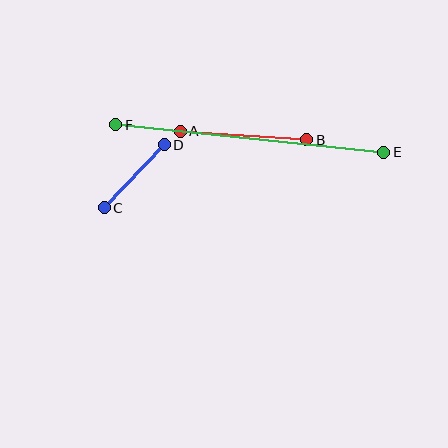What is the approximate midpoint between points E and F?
The midpoint is at approximately (250, 138) pixels.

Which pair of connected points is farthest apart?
Points E and F are farthest apart.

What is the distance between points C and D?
The distance is approximately 87 pixels.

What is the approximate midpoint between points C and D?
The midpoint is at approximately (134, 176) pixels.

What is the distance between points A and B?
The distance is approximately 126 pixels.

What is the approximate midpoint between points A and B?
The midpoint is at approximately (243, 136) pixels.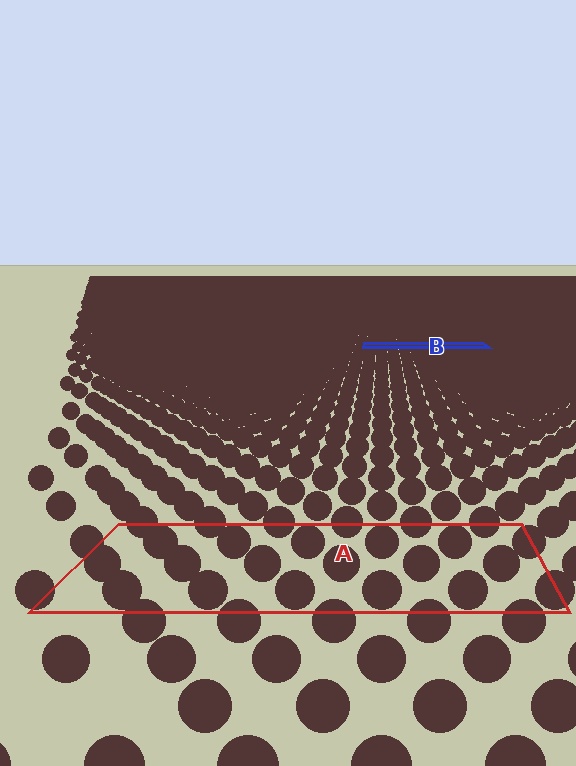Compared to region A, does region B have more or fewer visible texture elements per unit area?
Region B has more texture elements per unit area — they are packed more densely because it is farther away.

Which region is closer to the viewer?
Region A is closer. The texture elements there are larger and more spread out.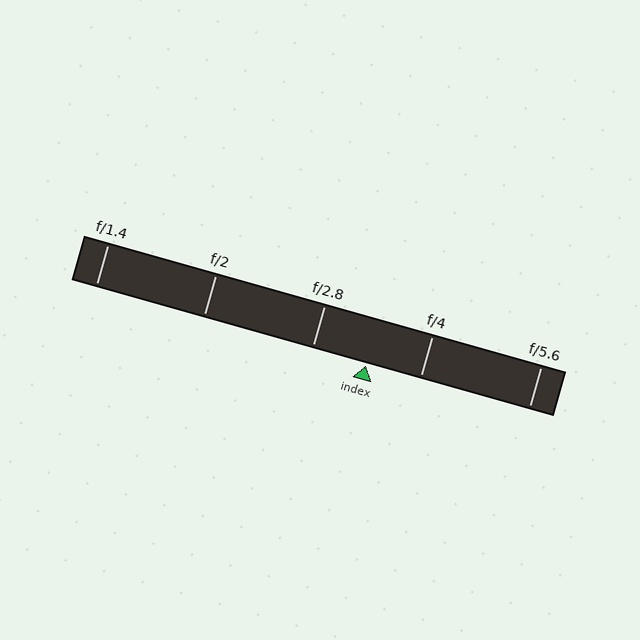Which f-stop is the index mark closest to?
The index mark is closest to f/2.8.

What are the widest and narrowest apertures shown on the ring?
The widest aperture shown is f/1.4 and the narrowest is f/5.6.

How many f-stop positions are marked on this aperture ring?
There are 5 f-stop positions marked.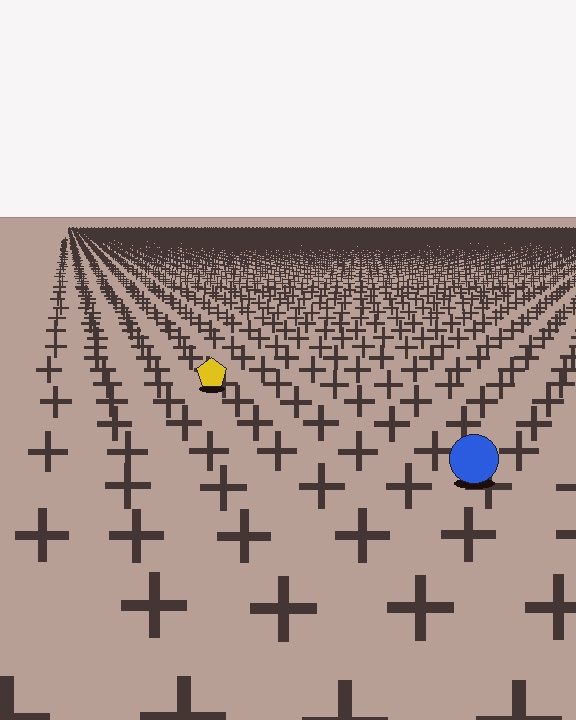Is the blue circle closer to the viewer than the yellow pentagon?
Yes. The blue circle is closer — you can tell from the texture gradient: the ground texture is coarser near it.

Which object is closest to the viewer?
The blue circle is closest. The texture marks near it are larger and more spread out.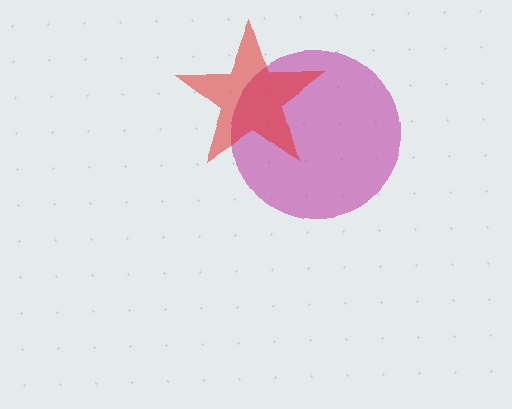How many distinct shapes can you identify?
There are 2 distinct shapes: a magenta circle, a red star.